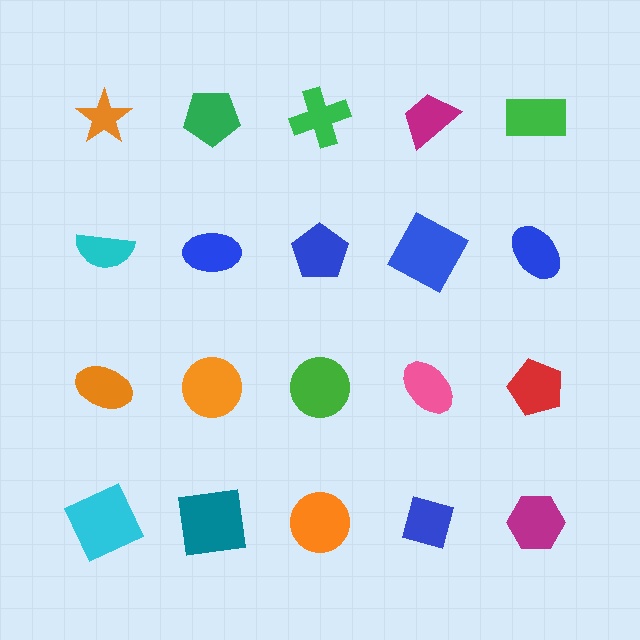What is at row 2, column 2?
A blue ellipse.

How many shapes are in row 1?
5 shapes.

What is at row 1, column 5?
A green rectangle.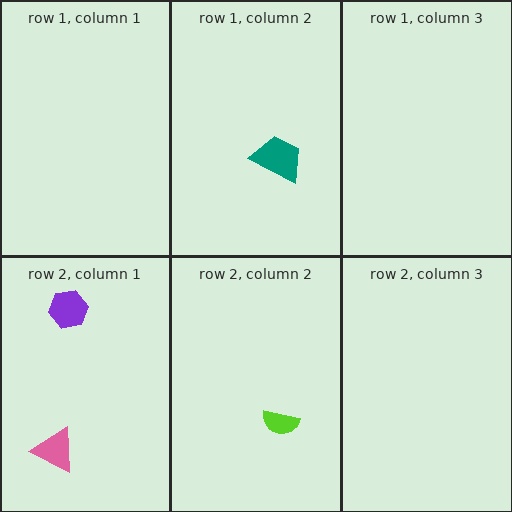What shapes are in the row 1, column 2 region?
The teal trapezoid.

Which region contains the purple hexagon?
The row 2, column 1 region.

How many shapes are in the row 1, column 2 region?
1.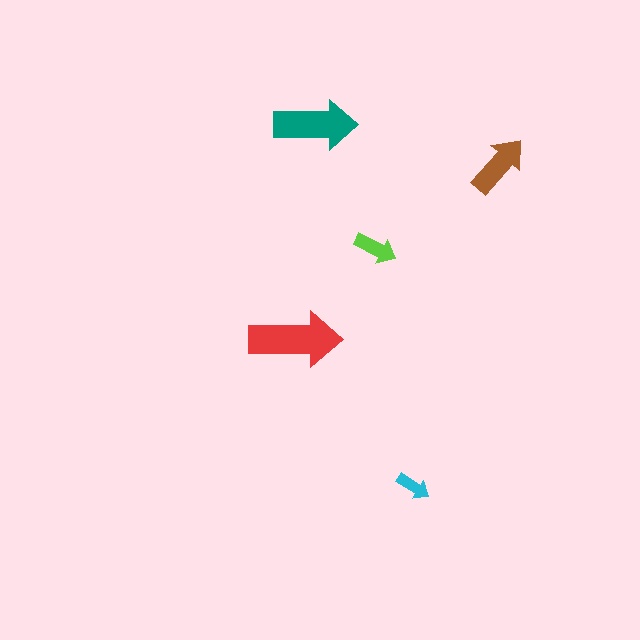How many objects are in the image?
There are 5 objects in the image.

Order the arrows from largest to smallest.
the red one, the teal one, the brown one, the lime one, the cyan one.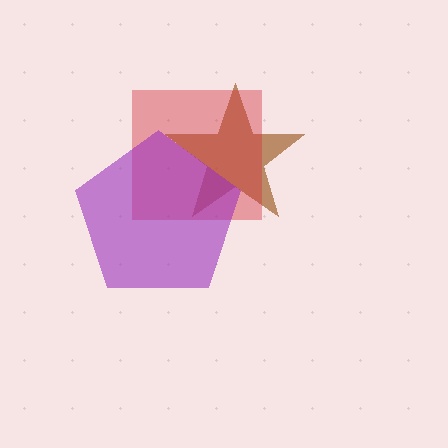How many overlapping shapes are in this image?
There are 3 overlapping shapes in the image.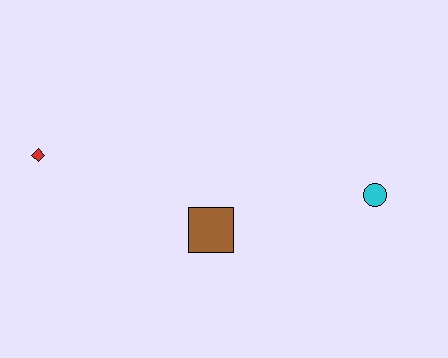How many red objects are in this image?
There is 1 red object.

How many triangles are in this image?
There are no triangles.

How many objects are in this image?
There are 3 objects.